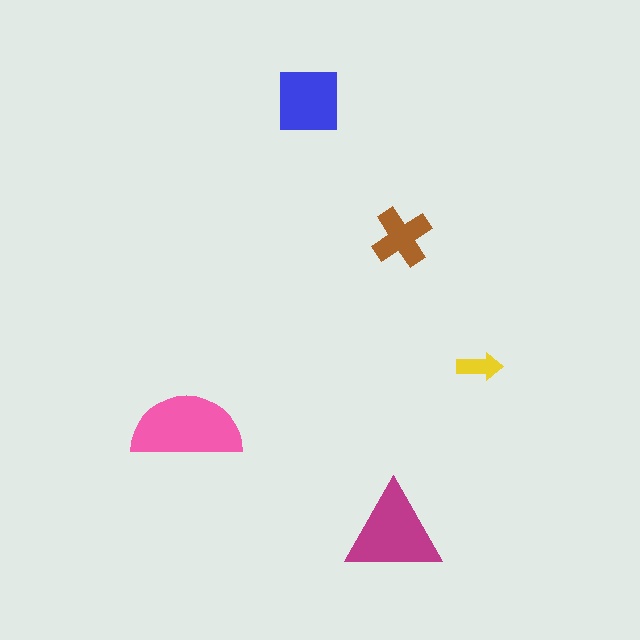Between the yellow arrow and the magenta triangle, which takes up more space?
The magenta triangle.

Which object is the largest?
The pink semicircle.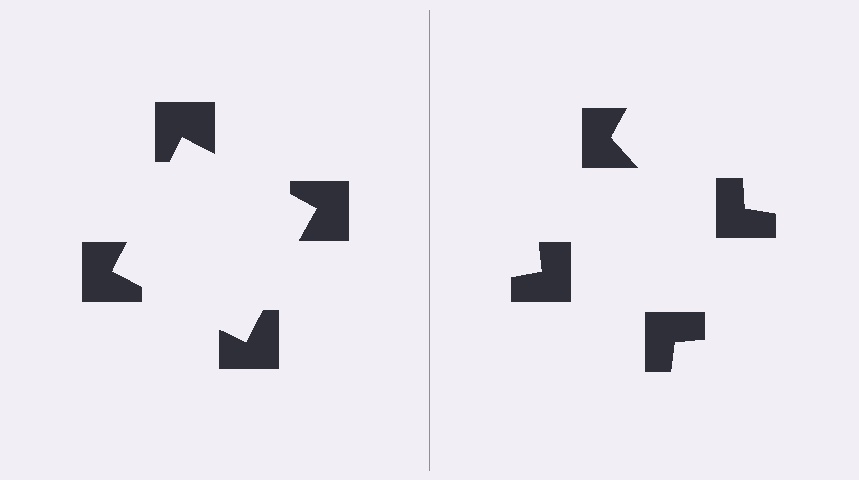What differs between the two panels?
The notched squares are positioned identically on both sides; only the wedge orientations differ. On the left they align to a square; on the right they are misaligned.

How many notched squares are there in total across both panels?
8 — 4 on each side.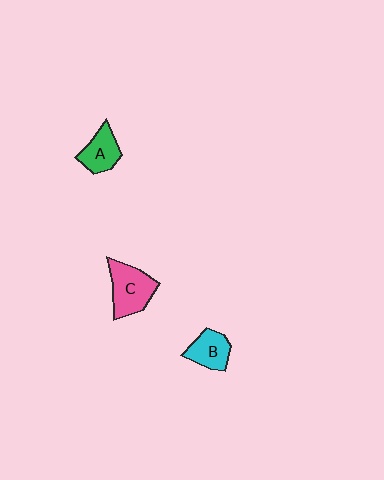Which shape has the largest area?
Shape C (pink).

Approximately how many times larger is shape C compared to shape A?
Approximately 1.4 times.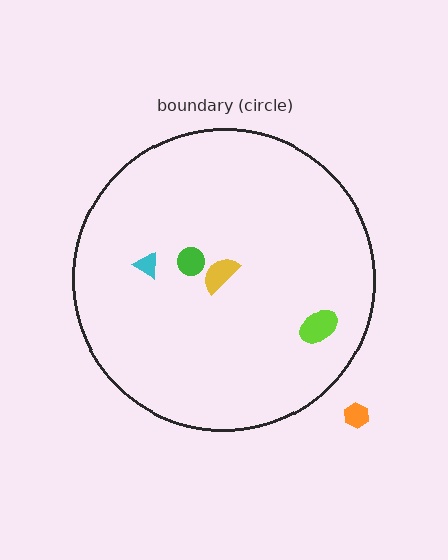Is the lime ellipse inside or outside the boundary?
Inside.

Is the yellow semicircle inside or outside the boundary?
Inside.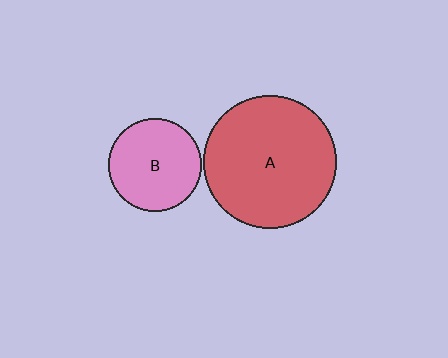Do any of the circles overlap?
No, none of the circles overlap.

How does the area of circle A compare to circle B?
Approximately 2.0 times.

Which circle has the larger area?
Circle A (red).